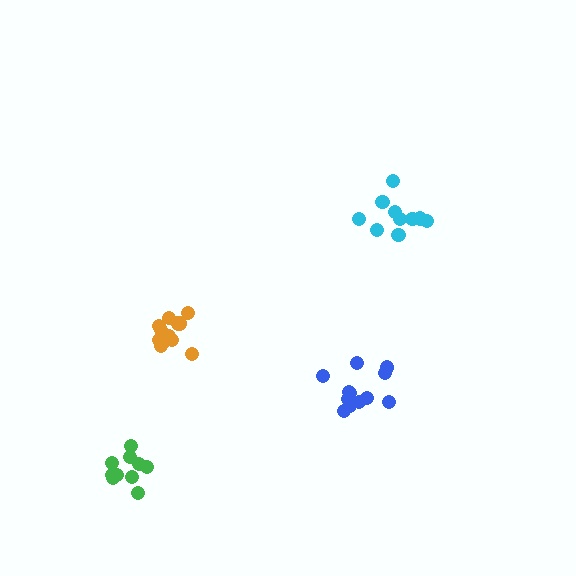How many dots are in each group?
Group 1: 13 dots, Group 2: 10 dots, Group 3: 10 dots, Group 4: 12 dots (45 total).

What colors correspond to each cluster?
The clusters are colored: blue, cyan, green, orange.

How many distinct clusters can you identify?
There are 4 distinct clusters.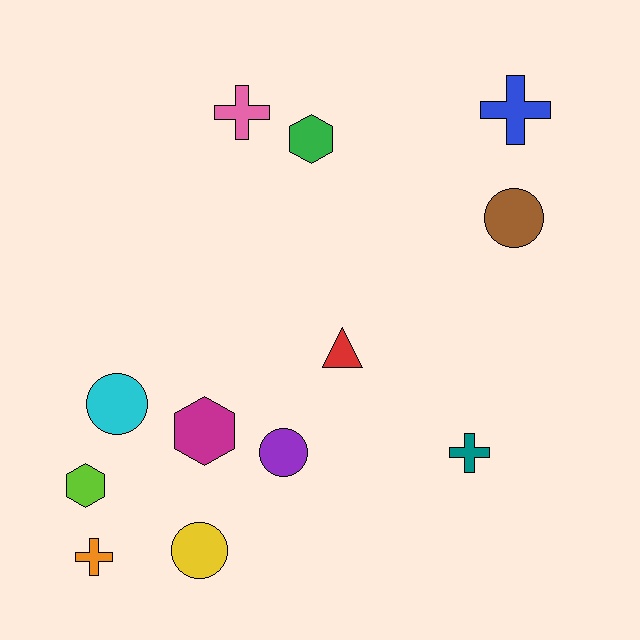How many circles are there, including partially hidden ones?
There are 4 circles.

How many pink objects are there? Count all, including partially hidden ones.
There is 1 pink object.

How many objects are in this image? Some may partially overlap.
There are 12 objects.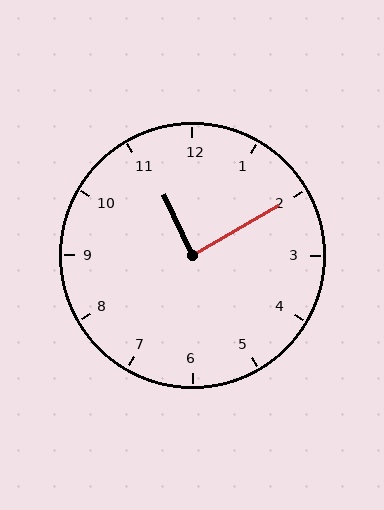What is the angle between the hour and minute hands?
Approximately 85 degrees.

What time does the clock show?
11:10.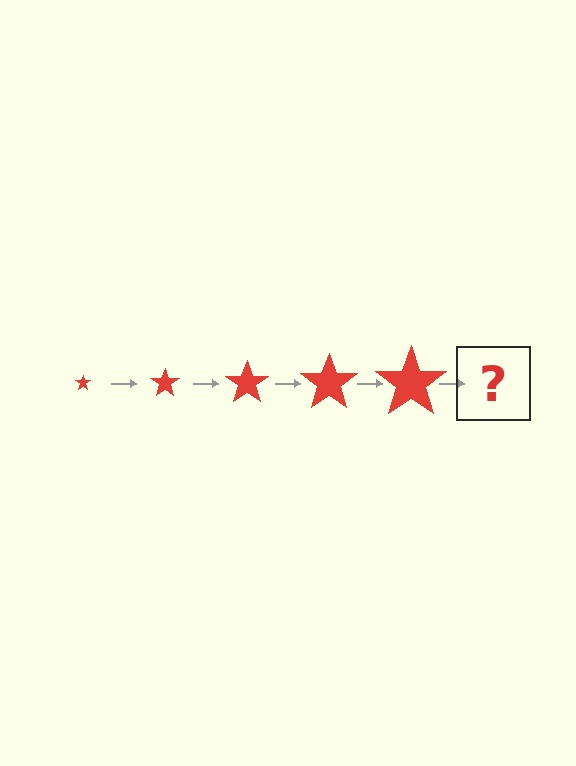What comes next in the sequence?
The next element should be a red star, larger than the previous one.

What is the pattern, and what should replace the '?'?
The pattern is that the star gets progressively larger each step. The '?' should be a red star, larger than the previous one.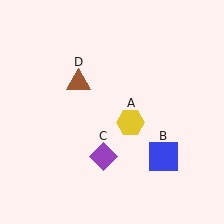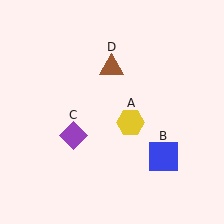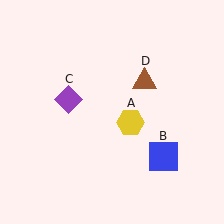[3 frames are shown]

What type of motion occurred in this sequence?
The purple diamond (object C), brown triangle (object D) rotated clockwise around the center of the scene.